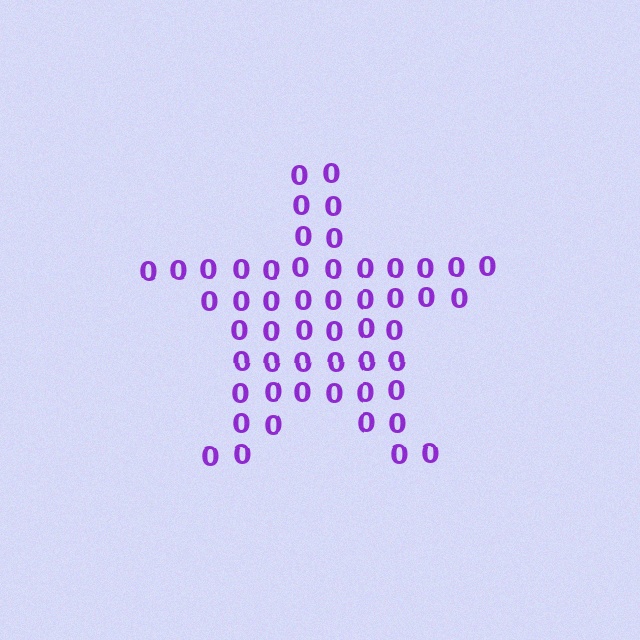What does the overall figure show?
The overall figure shows a star.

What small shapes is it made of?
It is made of small digit 0's.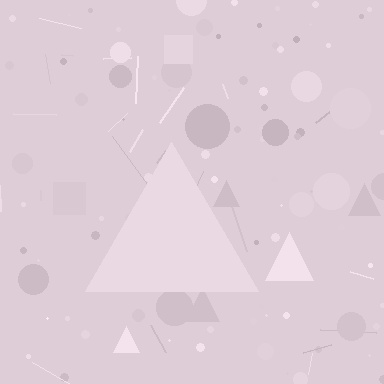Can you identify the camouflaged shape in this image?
The camouflaged shape is a triangle.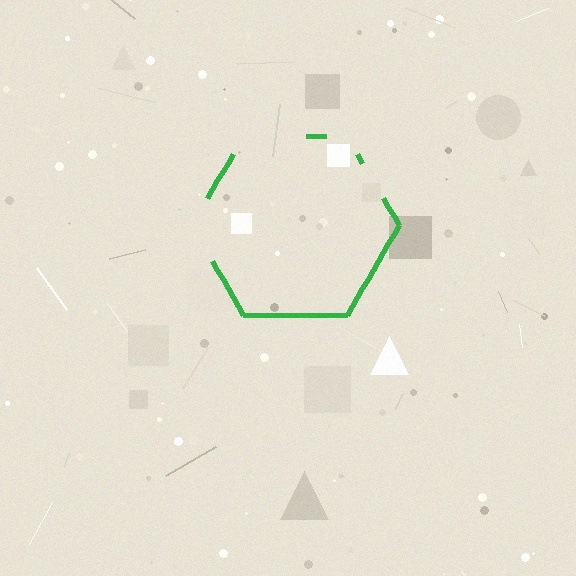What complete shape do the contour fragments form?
The contour fragments form a hexagon.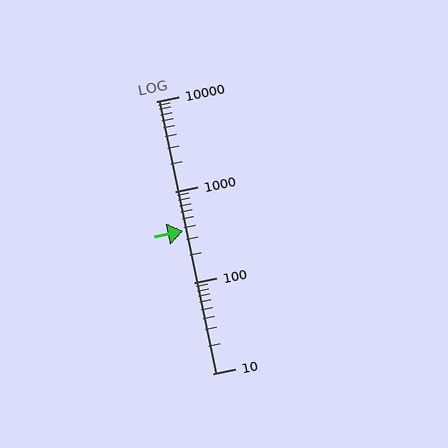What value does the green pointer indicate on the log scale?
The pointer indicates approximately 370.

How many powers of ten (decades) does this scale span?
The scale spans 3 decades, from 10 to 10000.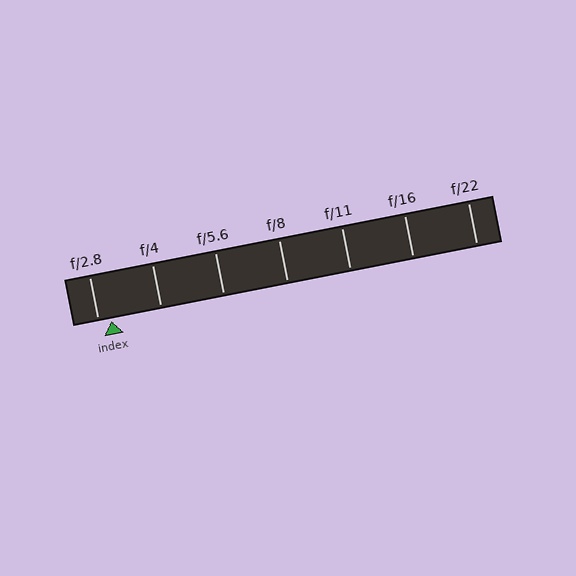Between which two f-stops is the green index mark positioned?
The index mark is between f/2.8 and f/4.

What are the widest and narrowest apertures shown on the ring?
The widest aperture shown is f/2.8 and the narrowest is f/22.